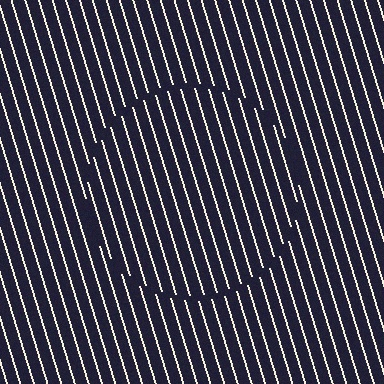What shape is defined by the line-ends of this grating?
An illusory circle. The interior of the shape contains the same grating, shifted by half a period — the contour is defined by the phase discontinuity where line-ends from the inner and outer gratings abut.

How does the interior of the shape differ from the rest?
The interior of the shape contains the same grating, shifted by half a period — the contour is defined by the phase discontinuity where line-ends from the inner and outer gratings abut.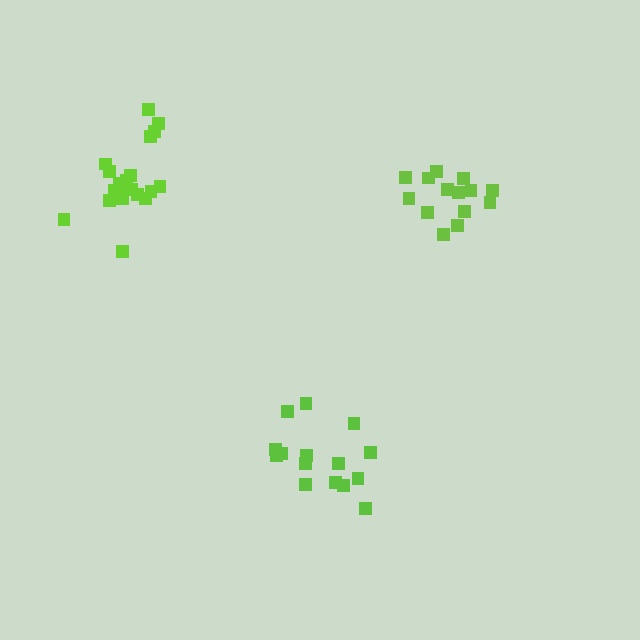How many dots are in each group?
Group 1: 14 dots, Group 2: 15 dots, Group 3: 20 dots (49 total).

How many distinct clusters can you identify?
There are 3 distinct clusters.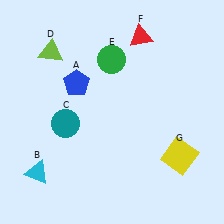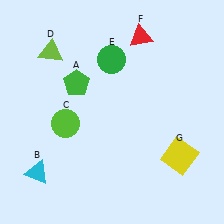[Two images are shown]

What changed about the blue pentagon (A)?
In Image 1, A is blue. In Image 2, it changed to green.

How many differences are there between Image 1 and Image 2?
There are 2 differences between the two images.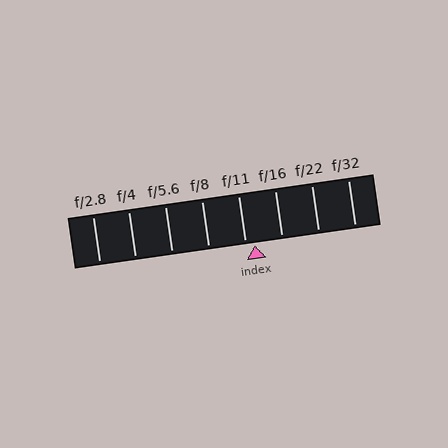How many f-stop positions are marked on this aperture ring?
There are 8 f-stop positions marked.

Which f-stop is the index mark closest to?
The index mark is closest to f/11.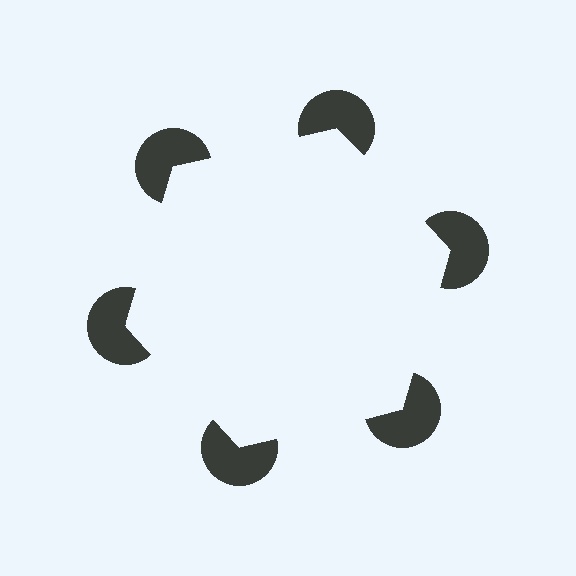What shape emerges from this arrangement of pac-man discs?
An illusory hexagon — its edges are inferred from the aligned wedge cuts in the pac-man discs, not physically drawn.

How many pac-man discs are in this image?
There are 6 — one at each vertex of the illusory hexagon.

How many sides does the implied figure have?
6 sides.